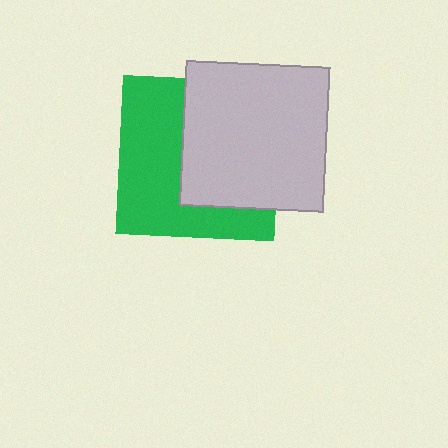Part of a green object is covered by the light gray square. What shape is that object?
It is a square.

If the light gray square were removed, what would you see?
You would see the complete green square.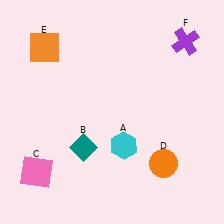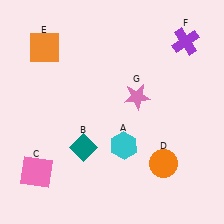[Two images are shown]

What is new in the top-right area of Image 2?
A pink star (G) was added in the top-right area of Image 2.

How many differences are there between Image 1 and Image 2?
There is 1 difference between the two images.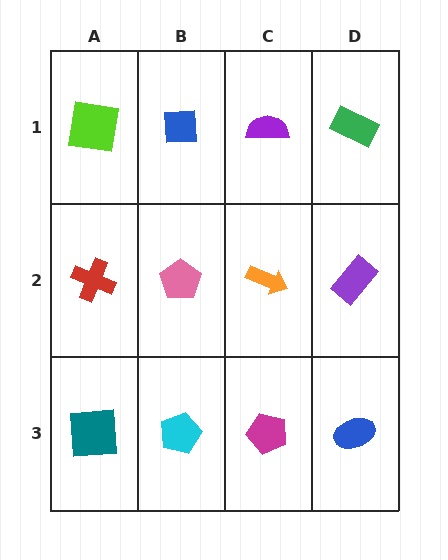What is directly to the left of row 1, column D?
A purple semicircle.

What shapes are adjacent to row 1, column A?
A red cross (row 2, column A), a blue square (row 1, column B).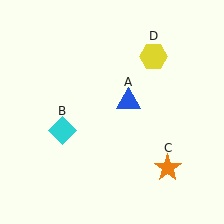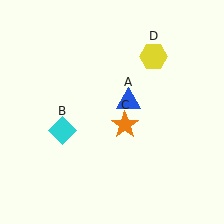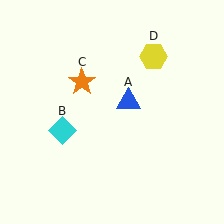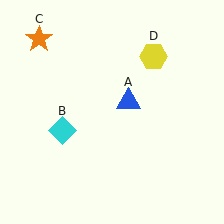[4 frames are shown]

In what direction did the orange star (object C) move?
The orange star (object C) moved up and to the left.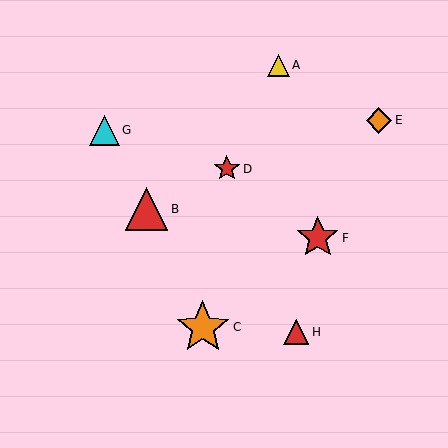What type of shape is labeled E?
Shape E is an orange diamond.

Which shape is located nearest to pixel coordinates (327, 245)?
The red star (labeled F) at (318, 238) is nearest to that location.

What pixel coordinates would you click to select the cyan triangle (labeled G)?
Click at (104, 130) to select the cyan triangle G.